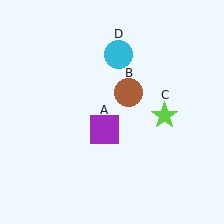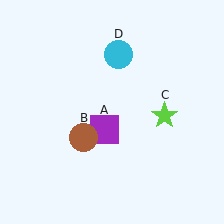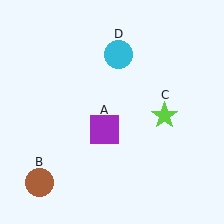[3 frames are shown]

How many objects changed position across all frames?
1 object changed position: brown circle (object B).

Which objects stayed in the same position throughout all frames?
Purple square (object A) and lime star (object C) and cyan circle (object D) remained stationary.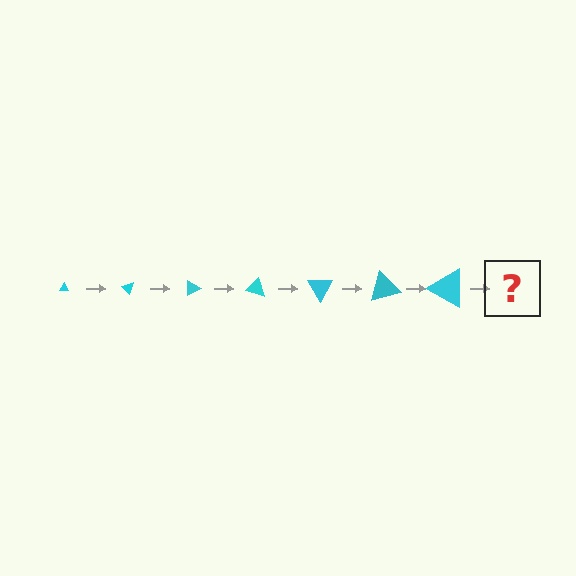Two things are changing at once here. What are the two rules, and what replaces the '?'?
The two rules are that the triangle grows larger each step and it rotates 45 degrees each step. The '?' should be a triangle, larger than the previous one and rotated 315 degrees from the start.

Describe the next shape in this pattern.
It should be a triangle, larger than the previous one and rotated 315 degrees from the start.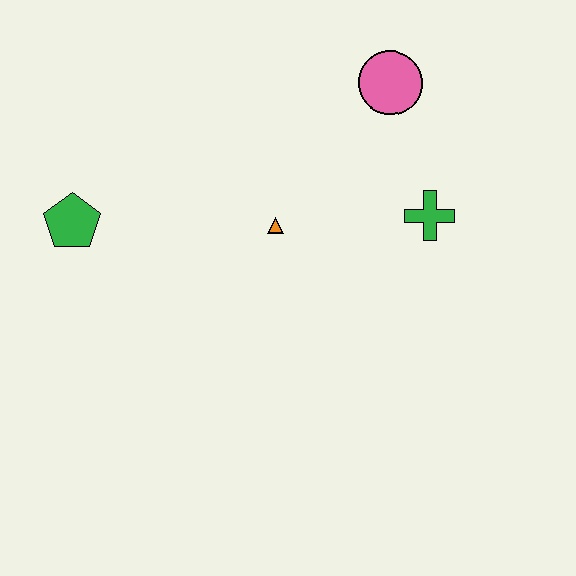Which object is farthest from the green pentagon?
The green cross is farthest from the green pentagon.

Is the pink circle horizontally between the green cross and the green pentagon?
Yes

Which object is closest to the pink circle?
The green cross is closest to the pink circle.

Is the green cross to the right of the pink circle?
Yes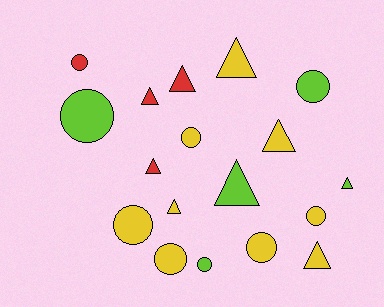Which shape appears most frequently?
Circle, with 9 objects.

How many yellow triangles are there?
There are 4 yellow triangles.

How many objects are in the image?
There are 18 objects.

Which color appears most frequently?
Yellow, with 9 objects.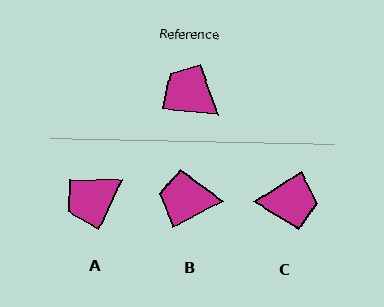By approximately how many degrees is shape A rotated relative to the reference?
Approximately 72 degrees counter-clockwise.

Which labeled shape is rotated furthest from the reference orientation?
C, about 141 degrees away.